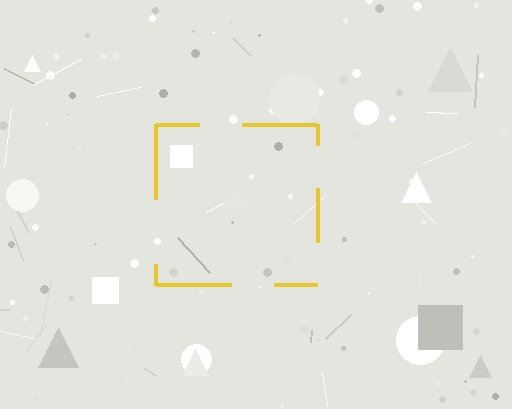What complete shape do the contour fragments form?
The contour fragments form a square.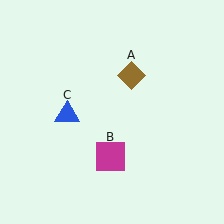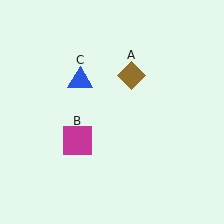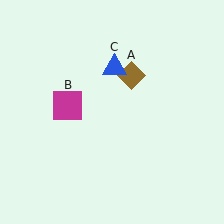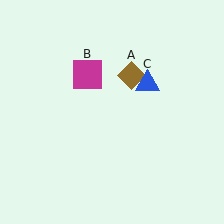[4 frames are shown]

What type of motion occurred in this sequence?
The magenta square (object B), blue triangle (object C) rotated clockwise around the center of the scene.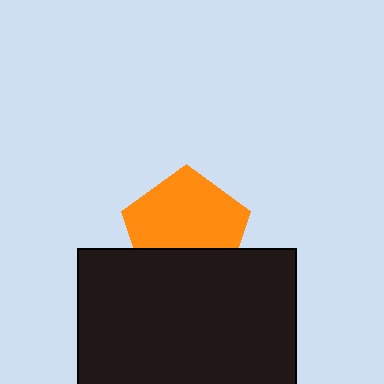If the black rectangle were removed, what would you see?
You would see the complete orange pentagon.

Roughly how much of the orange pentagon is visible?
Most of it is visible (roughly 66%).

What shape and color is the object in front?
The object in front is a black rectangle.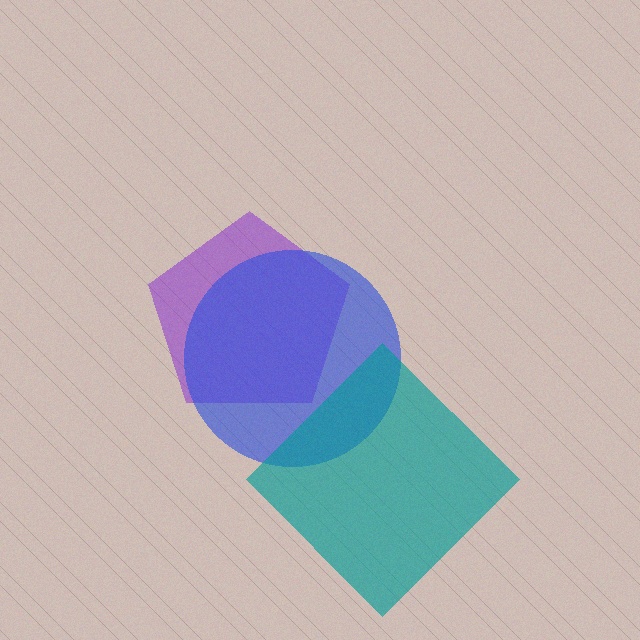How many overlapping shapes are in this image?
There are 3 overlapping shapes in the image.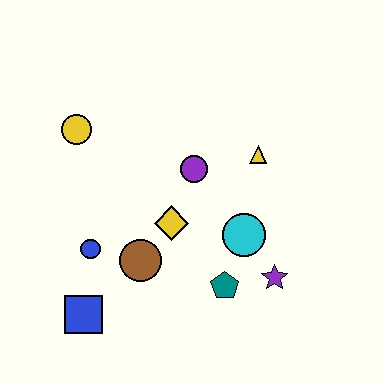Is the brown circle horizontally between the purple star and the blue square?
Yes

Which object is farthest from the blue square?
The yellow triangle is farthest from the blue square.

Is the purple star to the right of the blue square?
Yes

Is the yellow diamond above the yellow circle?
No